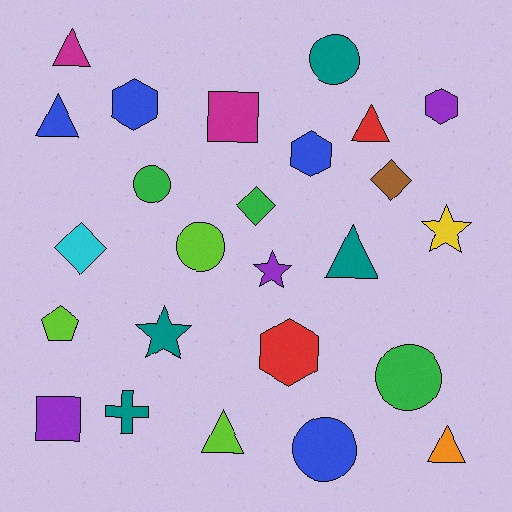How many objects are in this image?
There are 25 objects.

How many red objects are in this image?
There are 2 red objects.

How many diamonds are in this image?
There are 3 diamonds.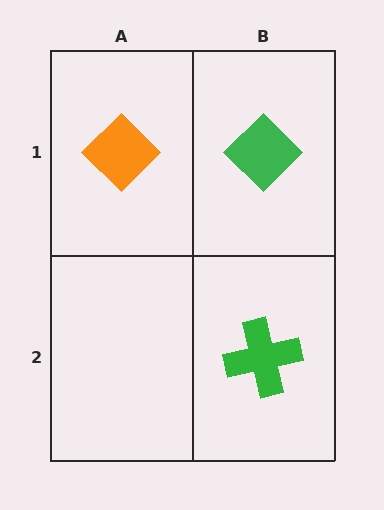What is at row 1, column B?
A green diamond.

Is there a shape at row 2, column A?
No, that cell is empty.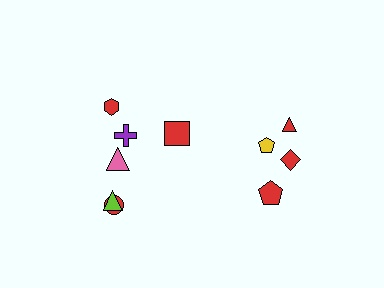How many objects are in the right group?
There are 4 objects.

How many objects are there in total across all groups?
There are 10 objects.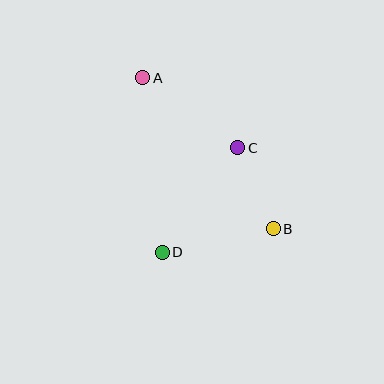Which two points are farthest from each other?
Points A and B are farthest from each other.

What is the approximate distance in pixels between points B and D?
The distance between B and D is approximately 114 pixels.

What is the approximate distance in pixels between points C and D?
The distance between C and D is approximately 129 pixels.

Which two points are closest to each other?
Points B and C are closest to each other.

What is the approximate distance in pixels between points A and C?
The distance between A and C is approximately 118 pixels.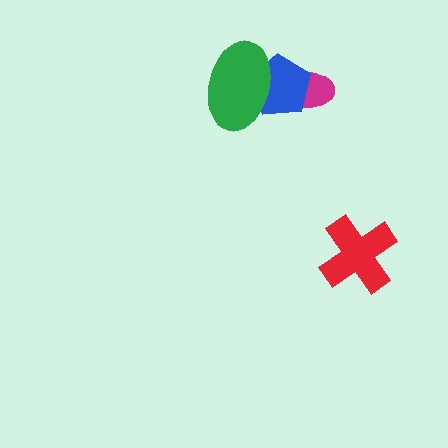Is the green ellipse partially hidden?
No, no other shape covers it.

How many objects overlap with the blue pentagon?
2 objects overlap with the blue pentagon.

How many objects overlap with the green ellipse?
1 object overlaps with the green ellipse.